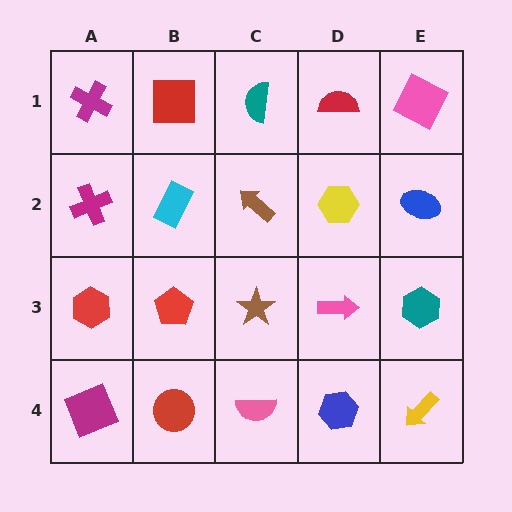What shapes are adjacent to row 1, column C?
A brown arrow (row 2, column C), a red square (row 1, column B), a red semicircle (row 1, column D).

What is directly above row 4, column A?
A red hexagon.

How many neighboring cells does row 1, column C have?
3.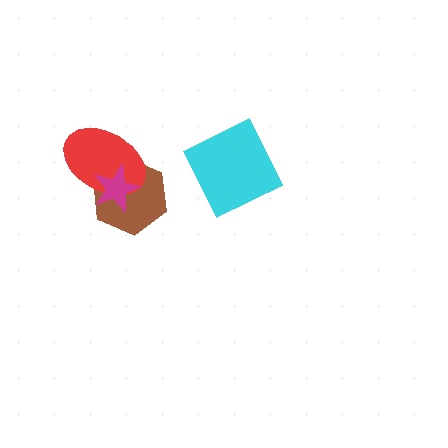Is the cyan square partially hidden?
No, no other shape covers it.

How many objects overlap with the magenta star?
2 objects overlap with the magenta star.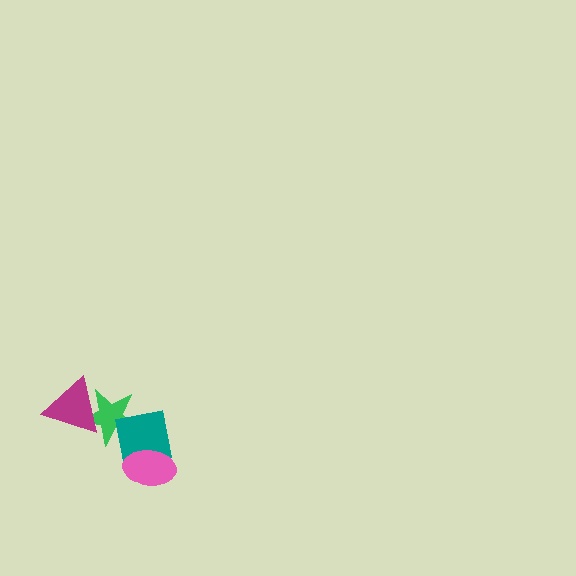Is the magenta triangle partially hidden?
No, no other shape covers it.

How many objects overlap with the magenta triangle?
1 object overlaps with the magenta triangle.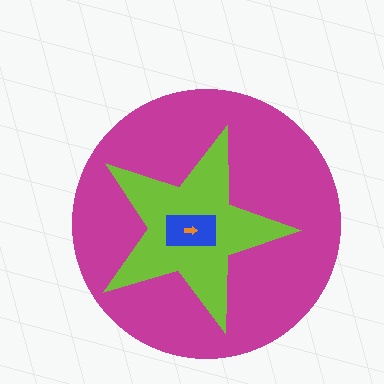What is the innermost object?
The orange arrow.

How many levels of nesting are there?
4.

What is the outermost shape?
The magenta circle.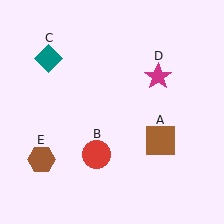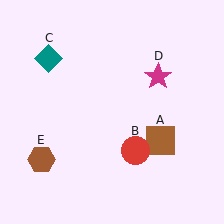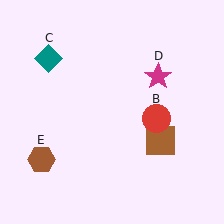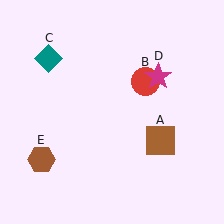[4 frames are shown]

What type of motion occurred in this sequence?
The red circle (object B) rotated counterclockwise around the center of the scene.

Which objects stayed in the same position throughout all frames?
Brown square (object A) and teal diamond (object C) and magenta star (object D) and brown hexagon (object E) remained stationary.